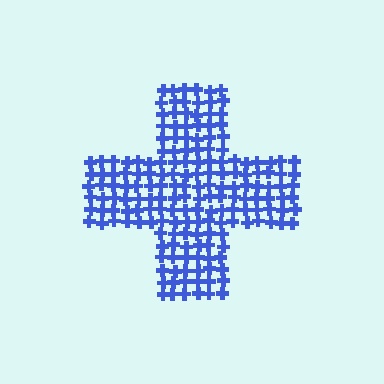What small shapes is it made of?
It is made of small crosses.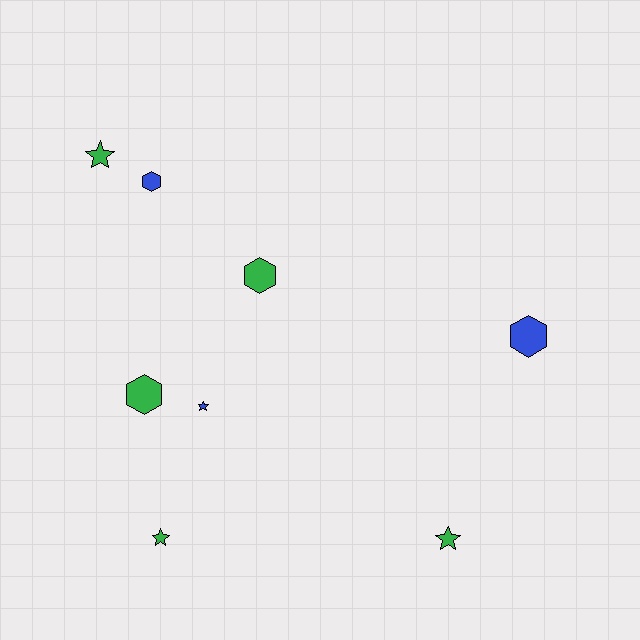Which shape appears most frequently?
Hexagon, with 4 objects.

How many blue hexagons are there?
There are 2 blue hexagons.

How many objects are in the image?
There are 8 objects.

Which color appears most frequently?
Green, with 5 objects.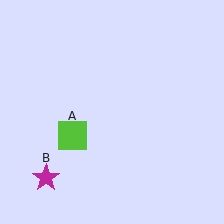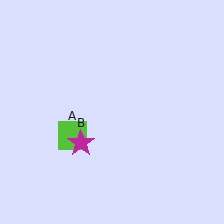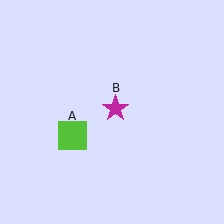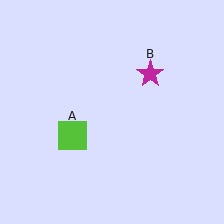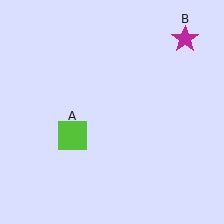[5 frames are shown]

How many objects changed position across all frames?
1 object changed position: magenta star (object B).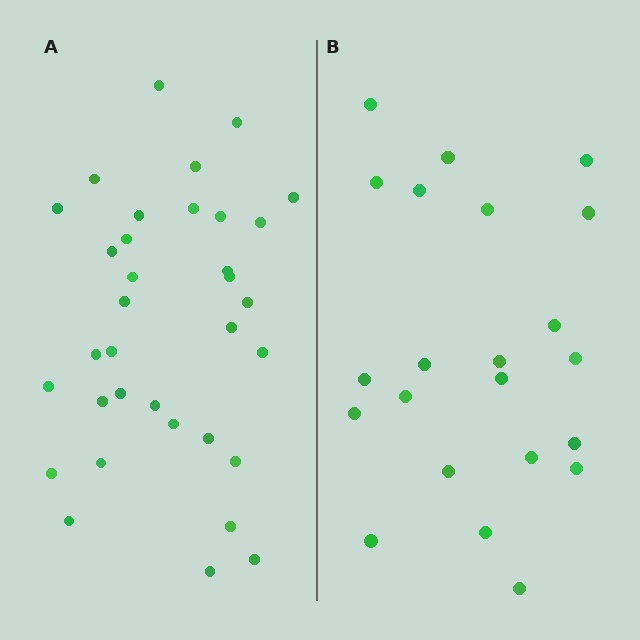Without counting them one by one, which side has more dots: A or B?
Region A (the left region) has more dots.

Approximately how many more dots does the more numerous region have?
Region A has roughly 12 or so more dots than region B.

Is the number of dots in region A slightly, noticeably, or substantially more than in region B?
Region A has substantially more. The ratio is roughly 1.5 to 1.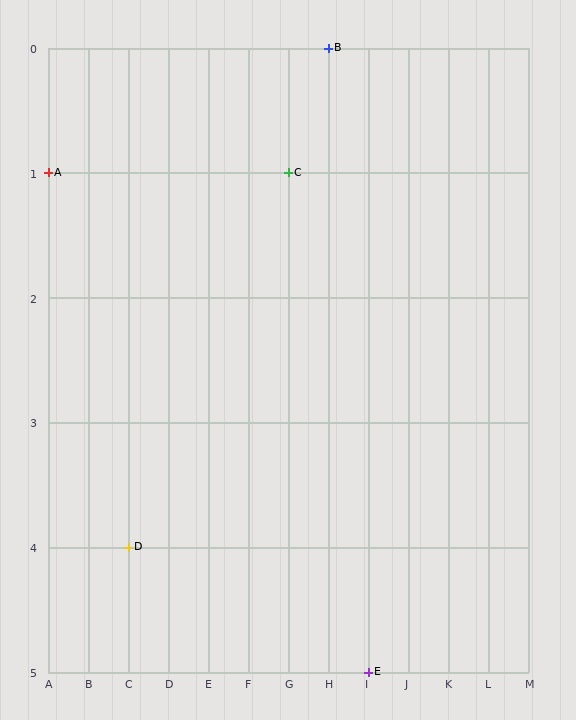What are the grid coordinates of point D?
Point D is at grid coordinates (C, 4).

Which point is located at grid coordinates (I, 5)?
Point E is at (I, 5).